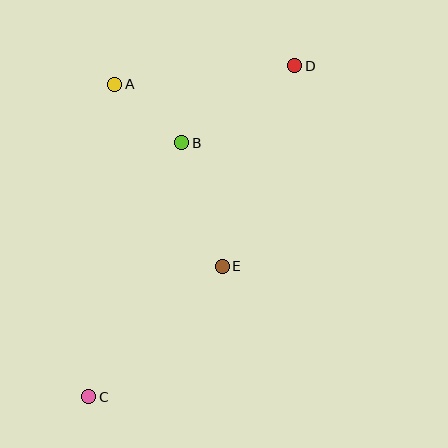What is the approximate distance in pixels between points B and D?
The distance between B and D is approximately 137 pixels.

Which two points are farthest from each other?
Points C and D are farthest from each other.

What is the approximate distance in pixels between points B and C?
The distance between B and C is approximately 270 pixels.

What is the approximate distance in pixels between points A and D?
The distance between A and D is approximately 181 pixels.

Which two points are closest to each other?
Points A and B are closest to each other.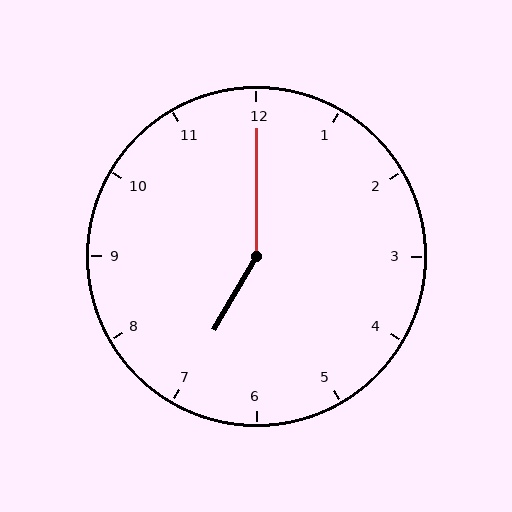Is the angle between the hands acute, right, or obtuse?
It is obtuse.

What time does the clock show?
7:00.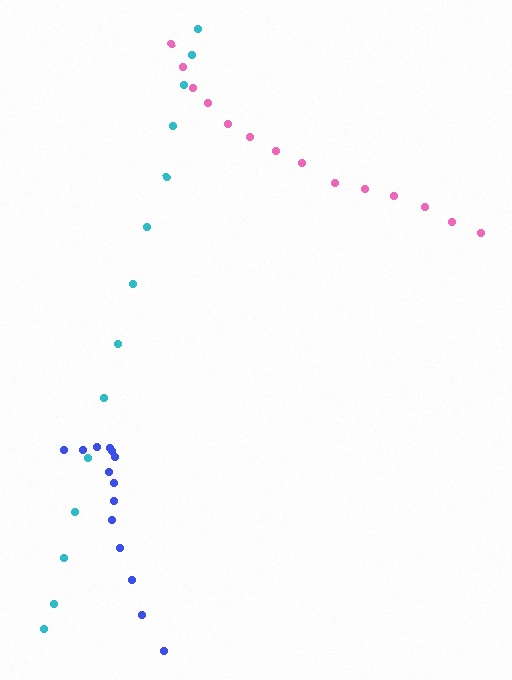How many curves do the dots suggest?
There are 3 distinct paths.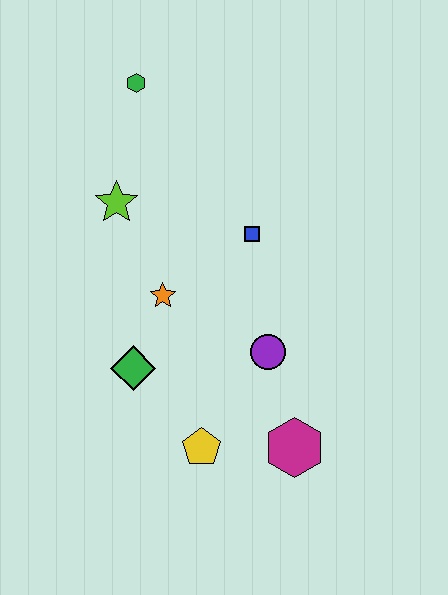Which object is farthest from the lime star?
The magenta hexagon is farthest from the lime star.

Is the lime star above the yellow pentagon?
Yes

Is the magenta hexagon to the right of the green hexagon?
Yes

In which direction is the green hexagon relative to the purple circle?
The green hexagon is above the purple circle.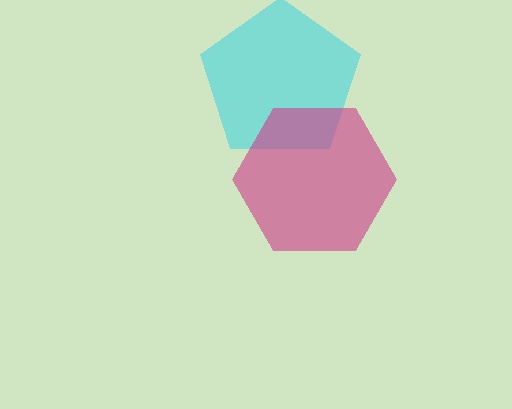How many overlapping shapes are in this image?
There are 2 overlapping shapes in the image.